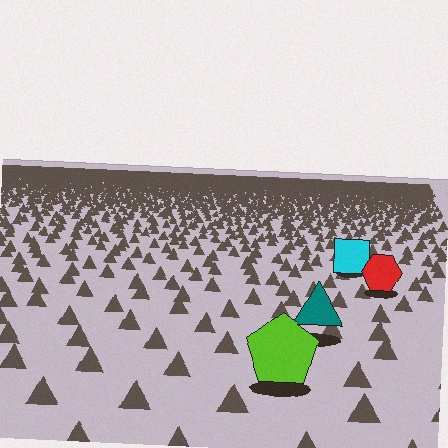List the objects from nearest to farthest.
From nearest to farthest: the lime pentagon, the teal triangle, the red hexagon, the cyan square.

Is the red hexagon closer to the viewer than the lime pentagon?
No. The lime pentagon is closer — you can tell from the texture gradient: the ground texture is coarser near it.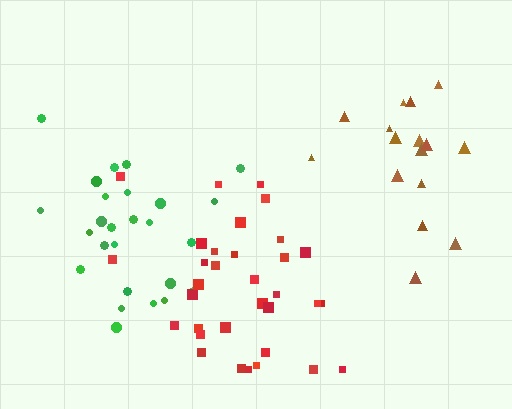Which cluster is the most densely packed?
Green.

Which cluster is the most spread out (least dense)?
Brown.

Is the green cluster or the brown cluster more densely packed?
Green.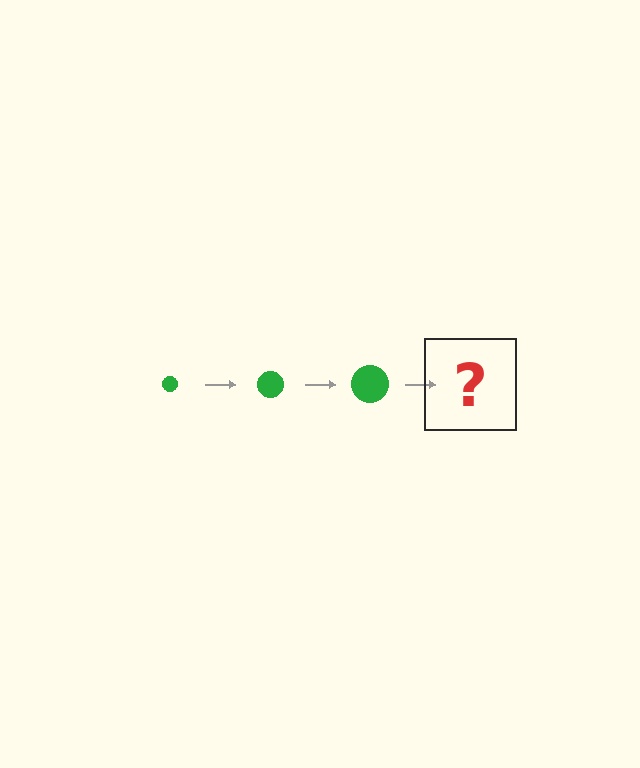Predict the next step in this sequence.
The next step is a green circle, larger than the previous one.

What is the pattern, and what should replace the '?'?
The pattern is that the circle gets progressively larger each step. The '?' should be a green circle, larger than the previous one.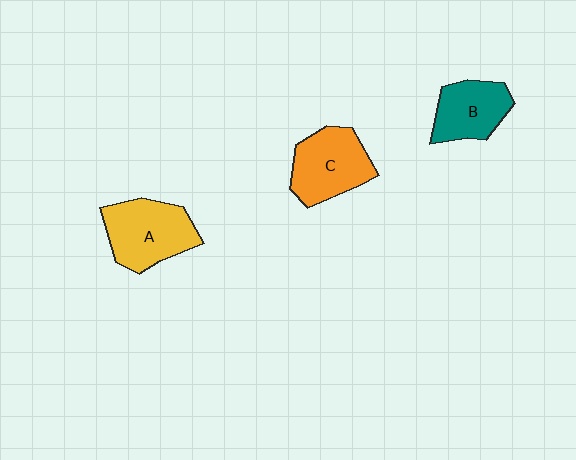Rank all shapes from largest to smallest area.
From largest to smallest: A (yellow), C (orange), B (teal).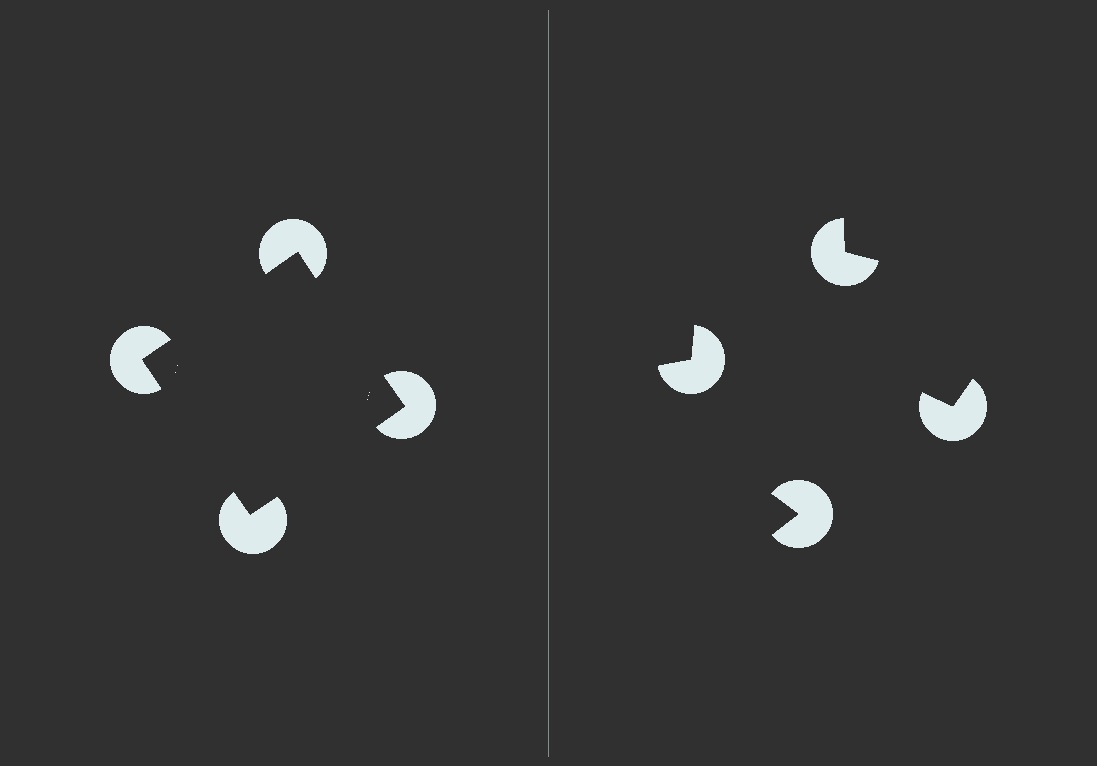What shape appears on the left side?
An illusory square.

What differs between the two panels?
The pac-man discs are positioned identically on both sides; only the wedge orientations differ. On the left they align to a square; on the right they are misaligned.